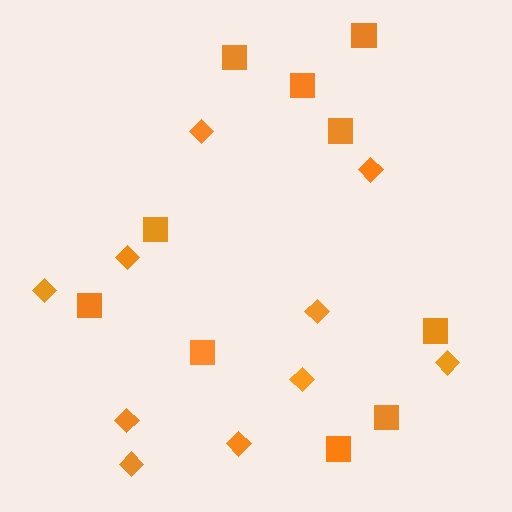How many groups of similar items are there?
There are 2 groups: one group of diamonds (10) and one group of squares (10).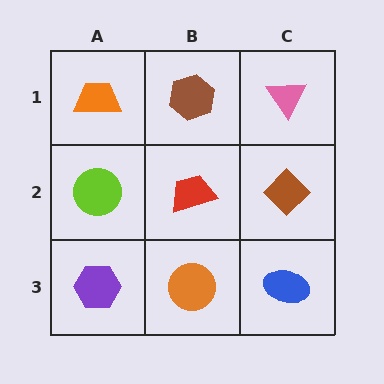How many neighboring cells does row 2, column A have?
3.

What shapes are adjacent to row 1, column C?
A brown diamond (row 2, column C), a brown hexagon (row 1, column B).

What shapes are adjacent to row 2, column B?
A brown hexagon (row 1, column B), an orange circle (row 3, column B), a lime circle (row 2, column A), a brown diamond (row 2, column C).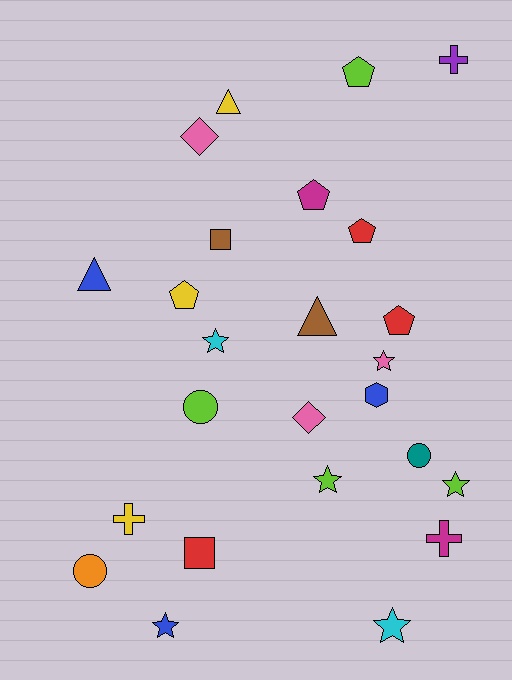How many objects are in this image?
There are 25 objects.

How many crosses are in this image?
There are 3 crosses.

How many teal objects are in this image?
There is 1 teal object.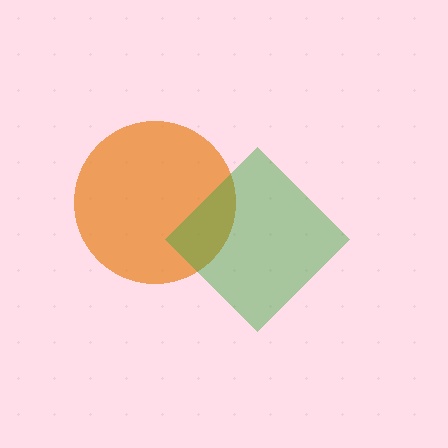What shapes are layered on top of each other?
The layered shapes are: an orange circle, a green diamond.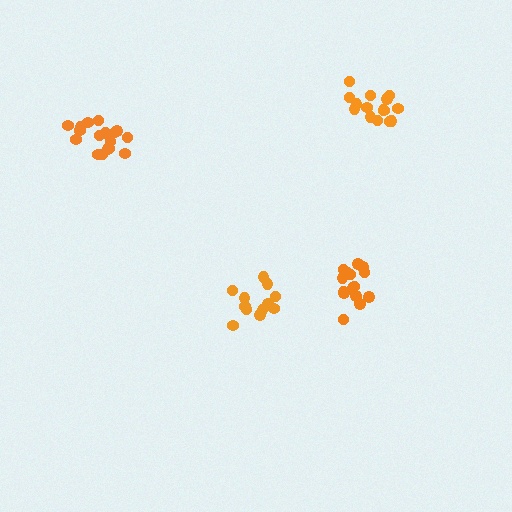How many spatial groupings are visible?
There are 4 spatial groupings.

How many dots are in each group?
Group 1: 17 dots, Group 2: 12 dots, Group 3: 15 dots, Group 4: 15 dots (59 total).